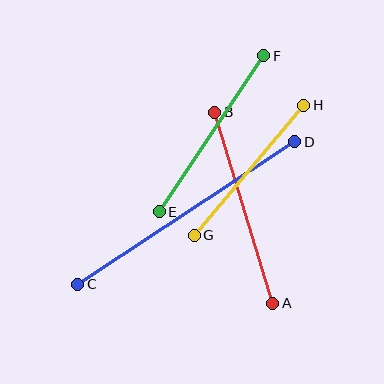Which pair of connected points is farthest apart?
Points C and D are farthest apart.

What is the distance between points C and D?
The distance is approximately 260 pixels.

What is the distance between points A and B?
The distance is approximately 200 pixels.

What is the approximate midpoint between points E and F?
The midpoint is at approximately (211, 134) pixels.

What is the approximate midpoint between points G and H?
The midpoint is at approximately (249, 170) pixels.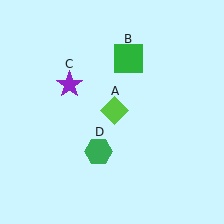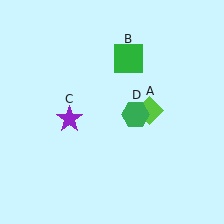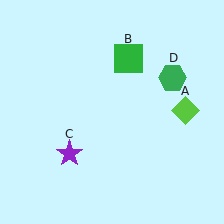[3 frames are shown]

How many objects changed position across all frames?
3 objects changed position: lime diamond (object A), purple star (object C), green hexagon (object D).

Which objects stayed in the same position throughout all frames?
Green square (object B) remained stationary.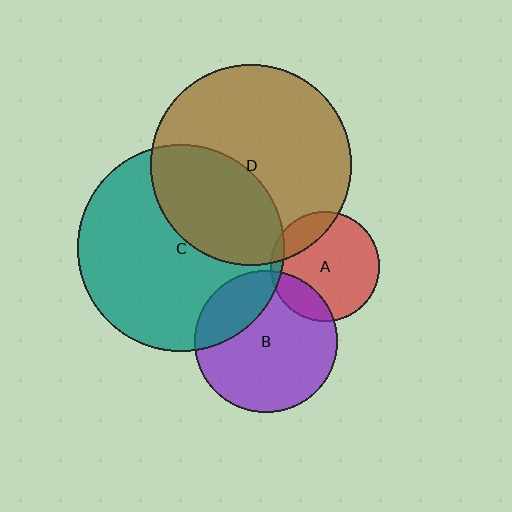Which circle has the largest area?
Circle C (teal).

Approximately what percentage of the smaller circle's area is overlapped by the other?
Approximately 35%.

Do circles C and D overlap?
Yes.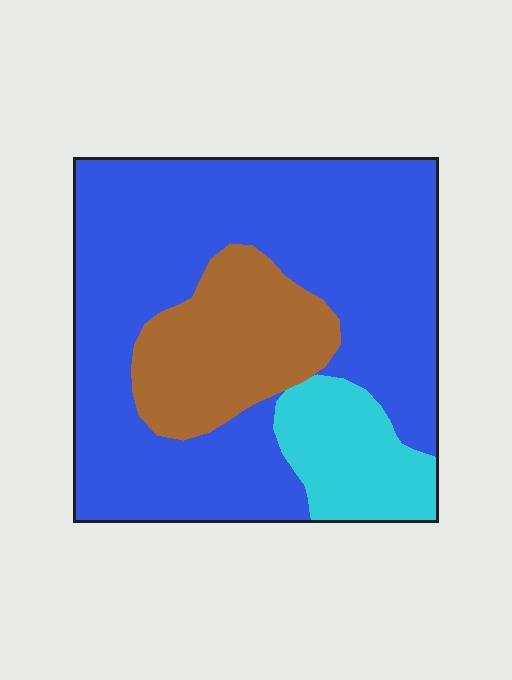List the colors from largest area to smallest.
From largest to smallest: blue, brown, cyan.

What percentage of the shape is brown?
Brown covers around 20% of the shape.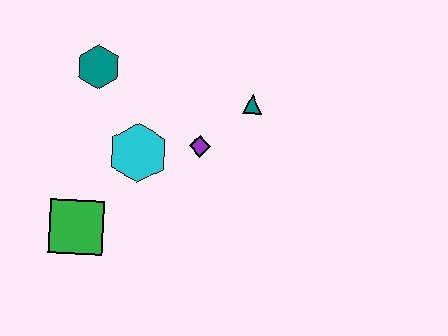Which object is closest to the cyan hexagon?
The purple diamond is closest to the cyan hexagon.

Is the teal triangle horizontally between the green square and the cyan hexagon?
No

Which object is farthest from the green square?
The teal triangle is farthest from the green square.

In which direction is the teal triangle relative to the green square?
The teal triangle is to the right of the green square.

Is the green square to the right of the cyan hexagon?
No